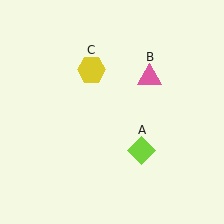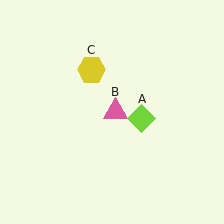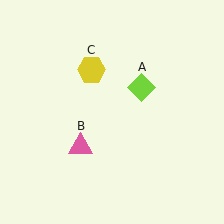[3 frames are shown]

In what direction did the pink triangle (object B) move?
The pink triangle (object B) moved down and to the left.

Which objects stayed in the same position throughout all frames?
Yellow hexagon (object C) remained stationary.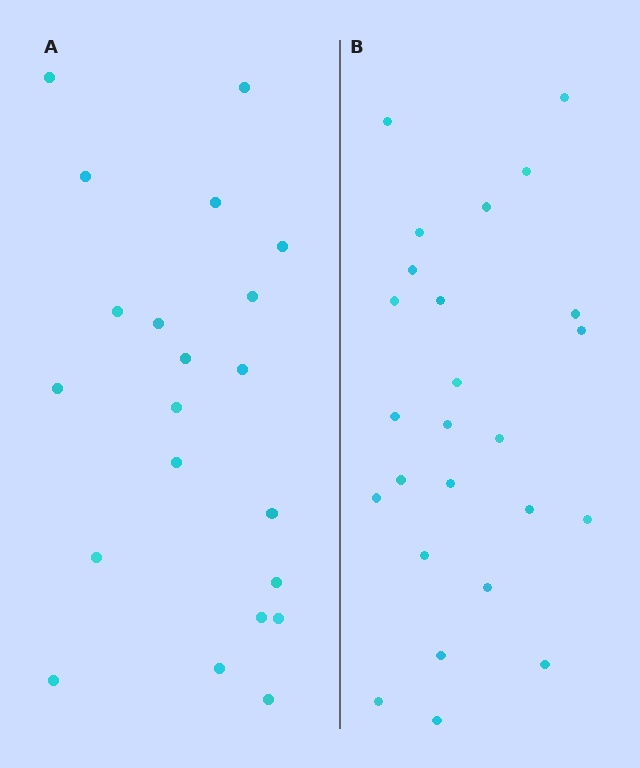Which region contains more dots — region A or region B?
Region B (the right region) has more dots.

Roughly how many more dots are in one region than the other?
Region B has about 4 more dots than region A.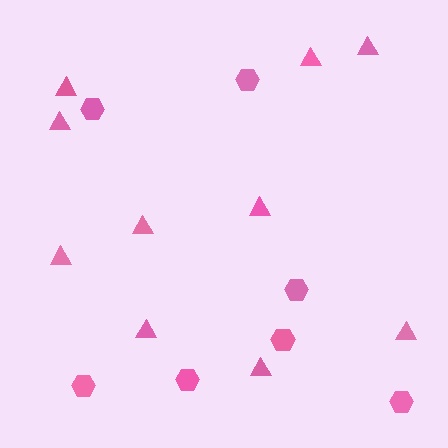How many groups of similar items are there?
There are 2 groups: one group of triangles (10) and one group of hexagons (7).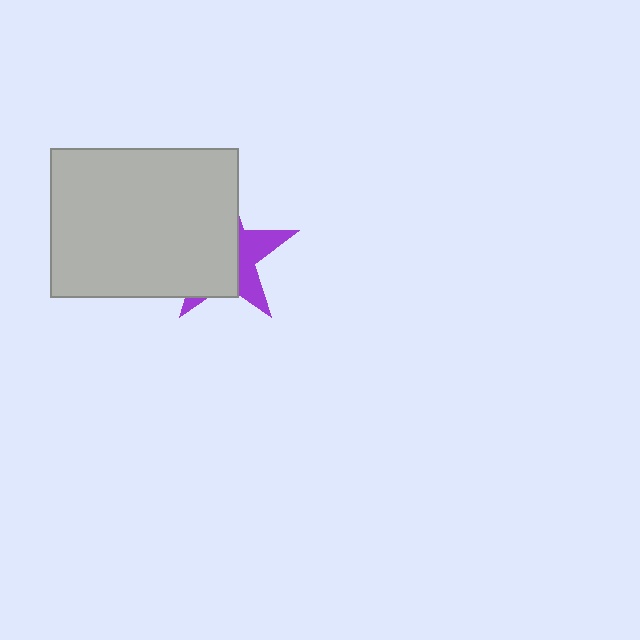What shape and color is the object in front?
The object in front is a light gray rectangle.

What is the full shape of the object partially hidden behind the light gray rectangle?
The partially hidden object is a purple star.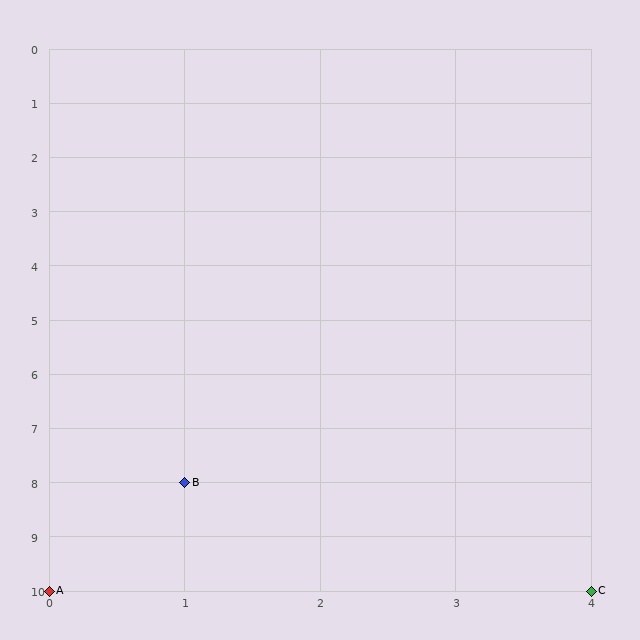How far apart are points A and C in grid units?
Points A and C are 4 columns apart.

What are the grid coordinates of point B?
Point B is at grid coordinates (1, 8).